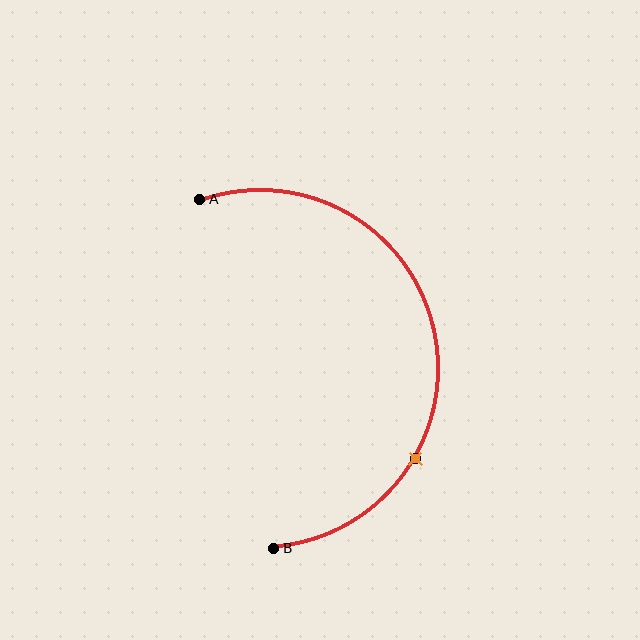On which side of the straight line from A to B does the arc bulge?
The arc bulges to the right of the straight line connecting A and B.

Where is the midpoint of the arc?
The arc midpoint is the point on the curve farthest from the straight line joining A and B. It sits to the right of that line.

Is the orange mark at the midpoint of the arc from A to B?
No. The orange mark lies on the arc but is closer to endpoint B. The arc midpoint would be at the point on the curve equidistant along the arc from both A and B.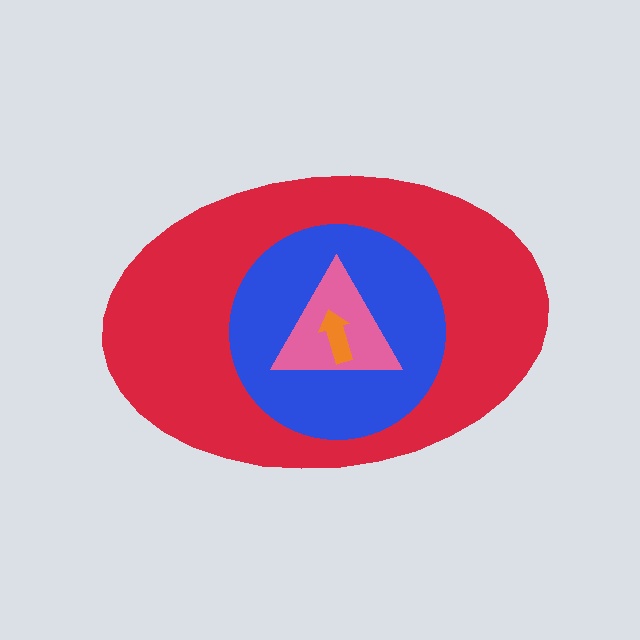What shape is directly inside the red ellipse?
The blue circle.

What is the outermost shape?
The red ellipse.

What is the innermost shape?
The orange arrow.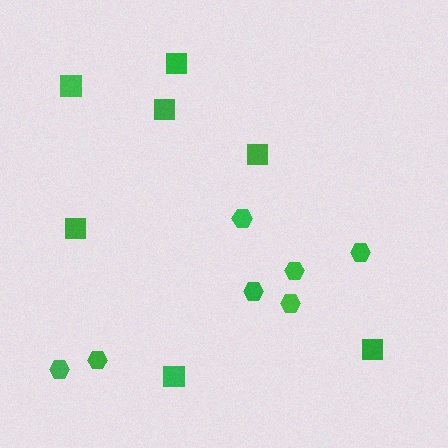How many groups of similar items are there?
There are 2 groups: one group of hexagons (7) and one group of squares (7).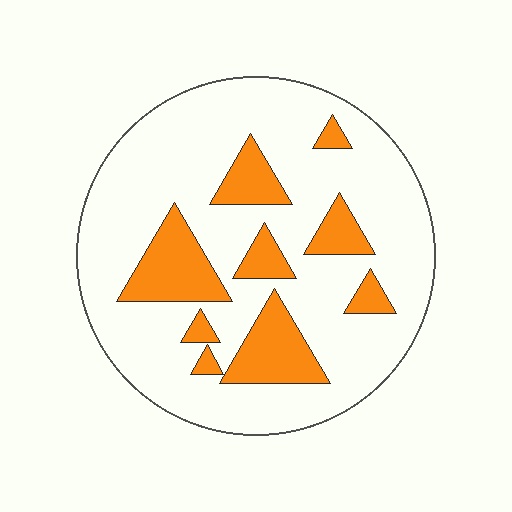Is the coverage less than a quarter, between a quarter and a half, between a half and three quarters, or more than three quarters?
Less than a quarter.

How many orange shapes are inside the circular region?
9.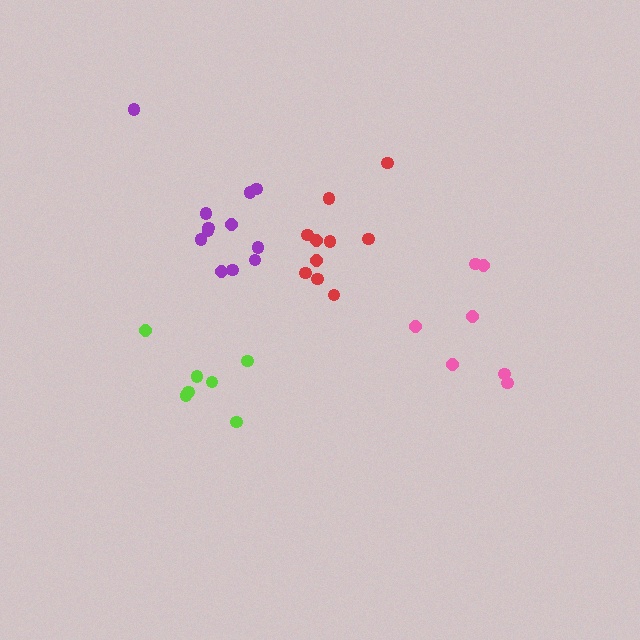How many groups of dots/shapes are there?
There are 4 groups.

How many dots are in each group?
Group 1: 7 dots, Group 2: 10 dots, Group 3: 12 dots, Group 4: 7 dots (36 total).